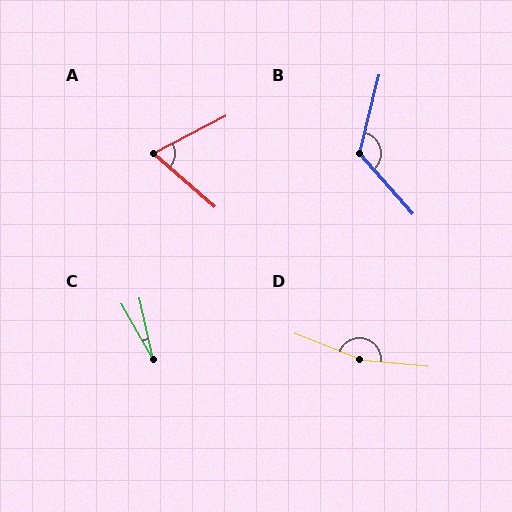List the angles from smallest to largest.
C (17°), A (68°), B (124°), D (164°).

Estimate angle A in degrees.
Approximately 68 degrees.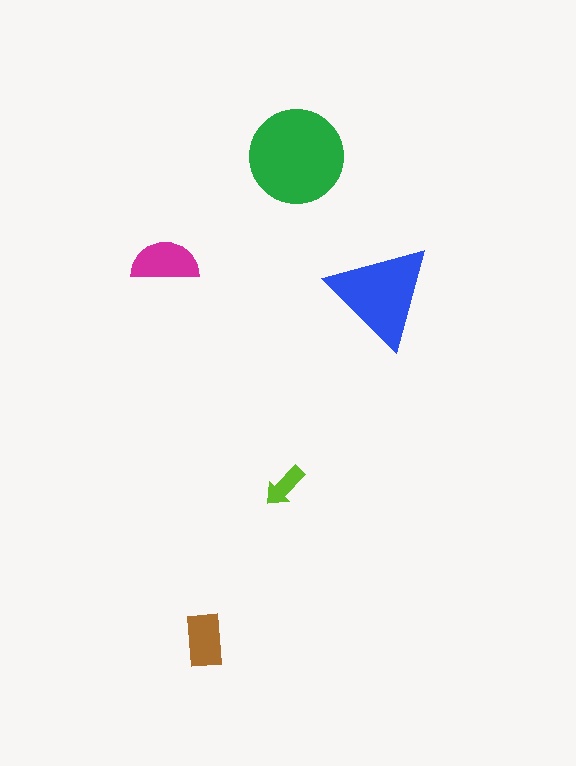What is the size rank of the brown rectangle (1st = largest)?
4th.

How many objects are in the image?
There are 5 objects in the image.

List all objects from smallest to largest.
The lime arrow, the brown rectangle, the magenta semicircle, the blue triangle, the green circle.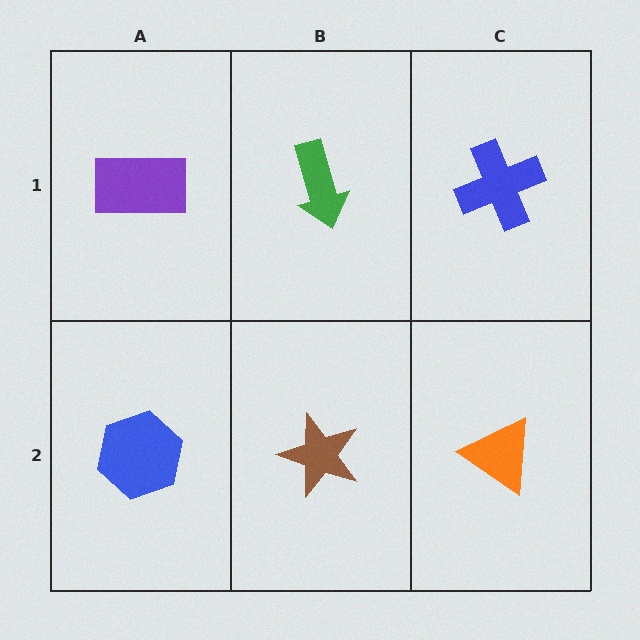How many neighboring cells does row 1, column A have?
2.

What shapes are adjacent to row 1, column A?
A blue hexagon (row 2, column A), a green arrow (row 1, column B).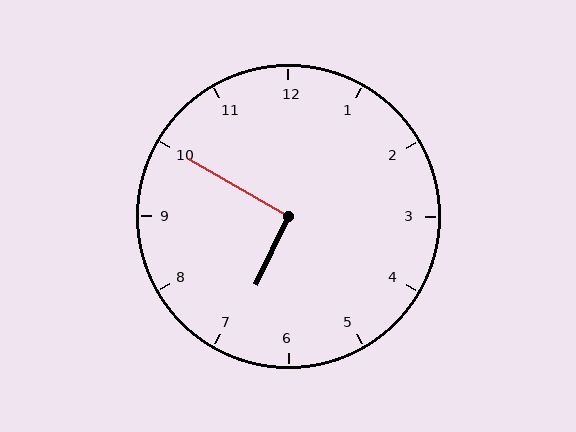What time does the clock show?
6:50.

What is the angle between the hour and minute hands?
Approximately 95 degrees.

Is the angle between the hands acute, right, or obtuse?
It is right.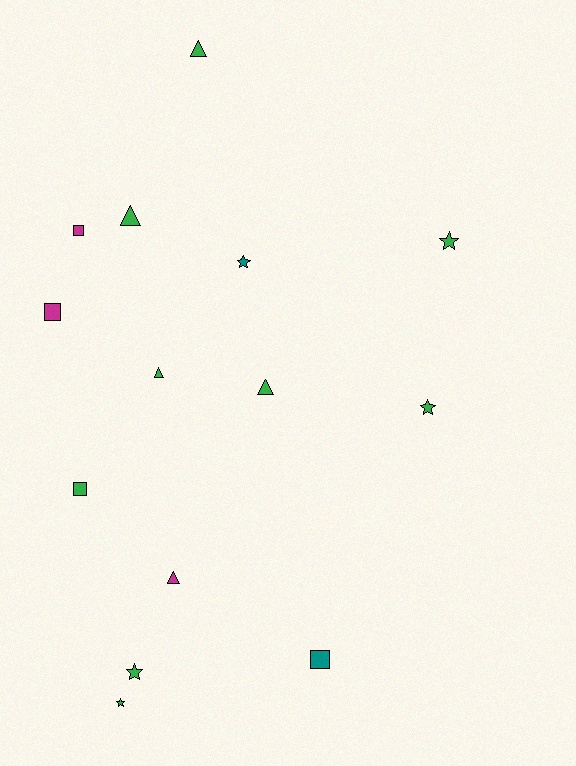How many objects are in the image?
There are 14 objects.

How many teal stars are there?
There is 1 teal star.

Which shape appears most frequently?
Triangle, with 5 objects.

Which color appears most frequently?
Green, with 9 objects.